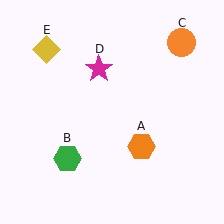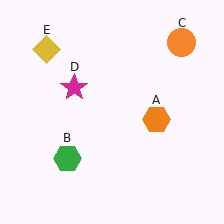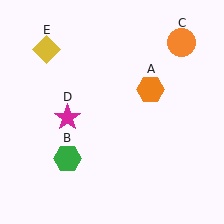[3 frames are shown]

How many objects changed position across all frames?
2 objects changed position: orange hexagon (object A), magenta star (object D).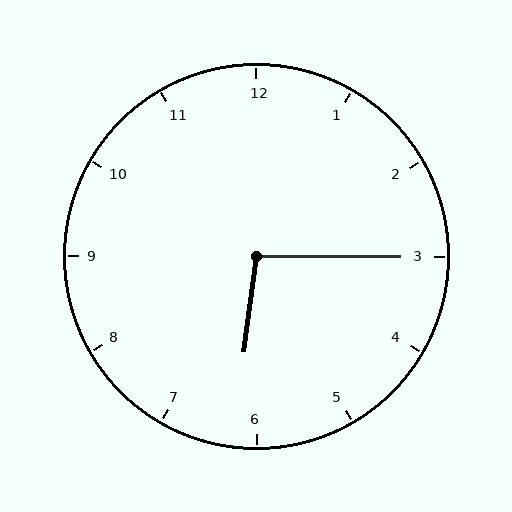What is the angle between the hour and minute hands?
Approximately 98 degrees.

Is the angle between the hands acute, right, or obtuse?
It is obtuse.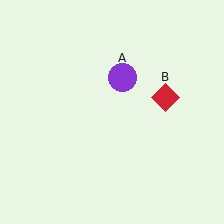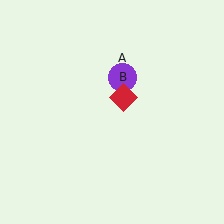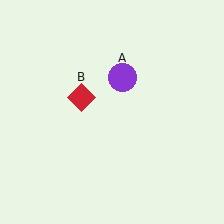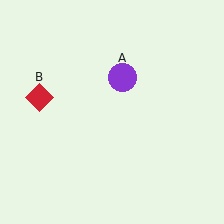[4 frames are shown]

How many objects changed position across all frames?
1 object changed position: red diamond (object B).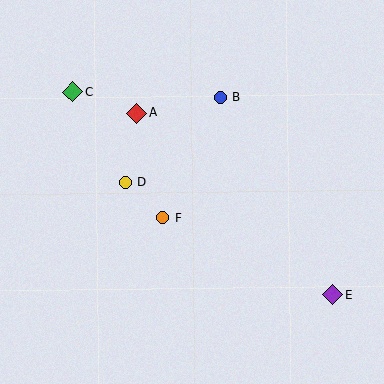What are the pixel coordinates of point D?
Point D is at (125, 182).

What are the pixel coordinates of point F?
Point F is at (163, 218).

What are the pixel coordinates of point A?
Point A is at (137, 113).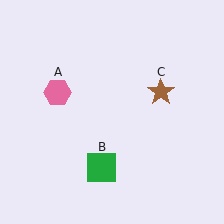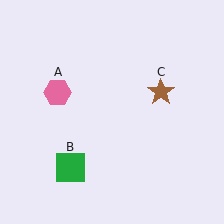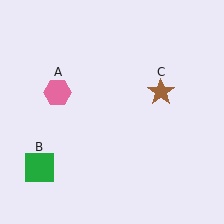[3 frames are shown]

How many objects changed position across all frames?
1 object changed position: green square (object B).